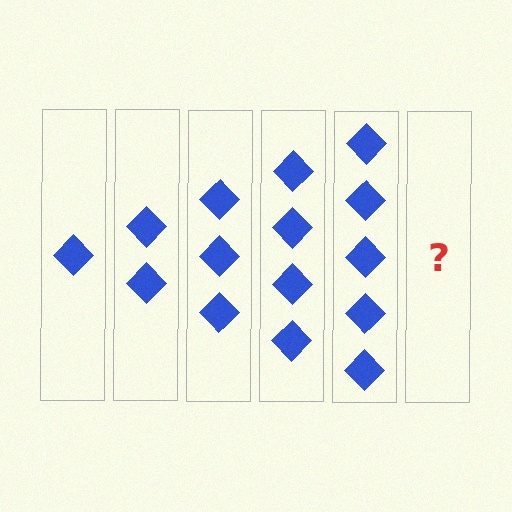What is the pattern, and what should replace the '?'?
The pattern is that each step adds one more diamond. The '?' should be 6 diamonds.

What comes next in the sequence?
The next element should be 6 diamonds.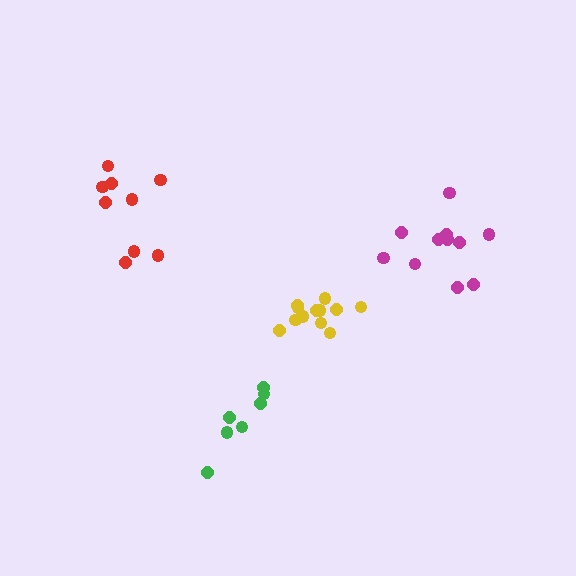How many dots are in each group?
Group 1: 7 dots, Group 2: 12 dots, Group 3: 9 dots, Group 4: 11 dots (39 total).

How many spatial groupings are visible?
There are 4 spatial groupings.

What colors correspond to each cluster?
The clusters are colored: green, yellow, red, magenta.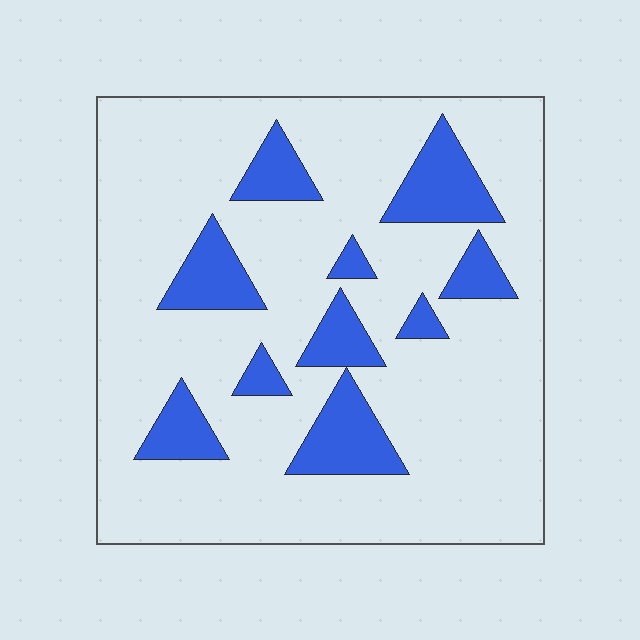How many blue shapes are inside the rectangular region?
10.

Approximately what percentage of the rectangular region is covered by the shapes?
Approximately 20%.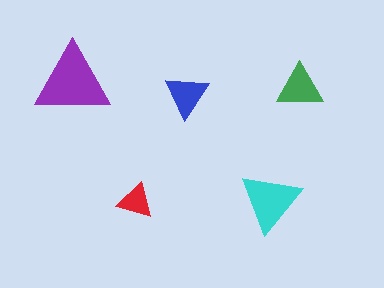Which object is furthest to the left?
The purple triangle is leftmost.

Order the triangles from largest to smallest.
the purple one, the cyan one, the green one, the blue one, the red one.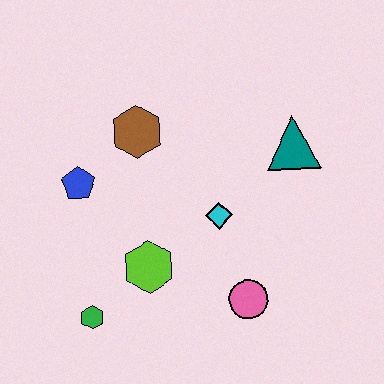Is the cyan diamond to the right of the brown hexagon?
Yes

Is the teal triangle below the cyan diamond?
No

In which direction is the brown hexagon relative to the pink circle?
The brown hexagon is above the pink circle.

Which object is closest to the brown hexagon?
The blue pentagon is closest to the brown hexagon.